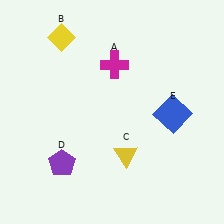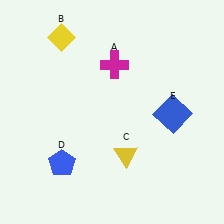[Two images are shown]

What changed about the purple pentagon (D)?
In Image 1, D is purple. In Image 2, it changed to blue.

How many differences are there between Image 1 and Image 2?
There is 1 difference between the two images.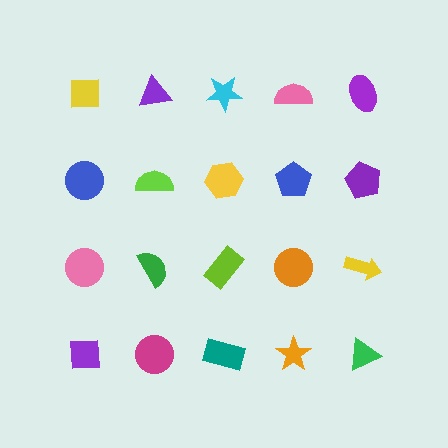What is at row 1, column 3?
A cyan star.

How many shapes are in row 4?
5 shapes.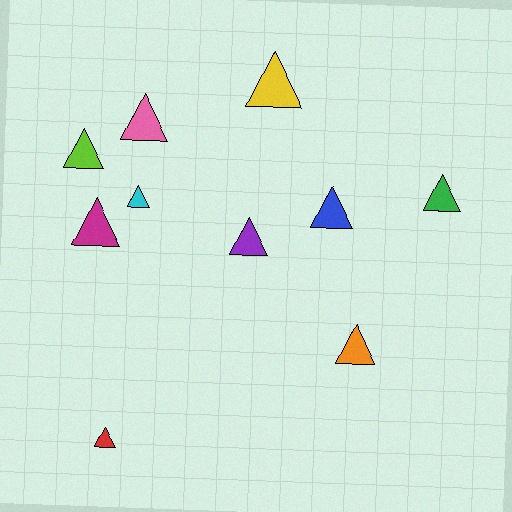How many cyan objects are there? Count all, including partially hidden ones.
There is 1 cyan object.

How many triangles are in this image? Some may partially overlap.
There are 10 triangles.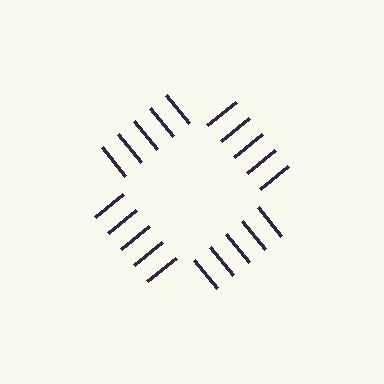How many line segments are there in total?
20 — 5 along each of the 4 edges.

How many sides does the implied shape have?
4 sides — the line-ends trace a square.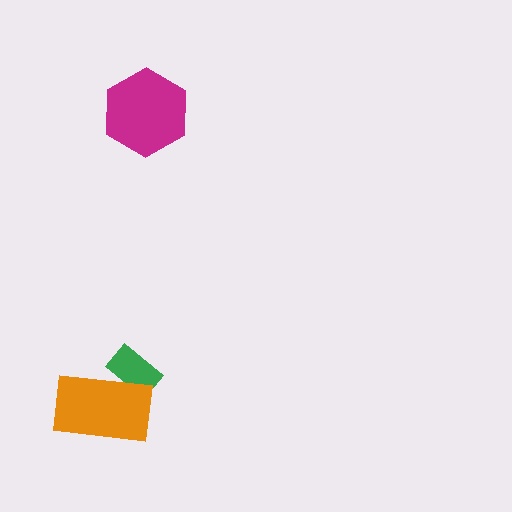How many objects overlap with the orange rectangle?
1 object overlaps with the orange rectangle.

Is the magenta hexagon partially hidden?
No, no other shape covers it.